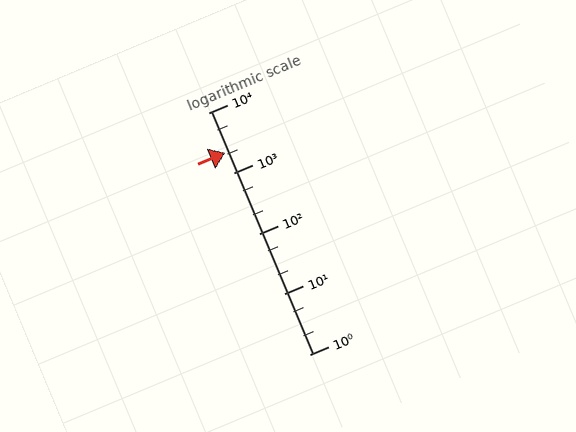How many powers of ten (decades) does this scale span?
The scale spans 4 decades, from 1 to 10000.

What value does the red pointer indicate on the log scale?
The pointer indicates approximately 2200.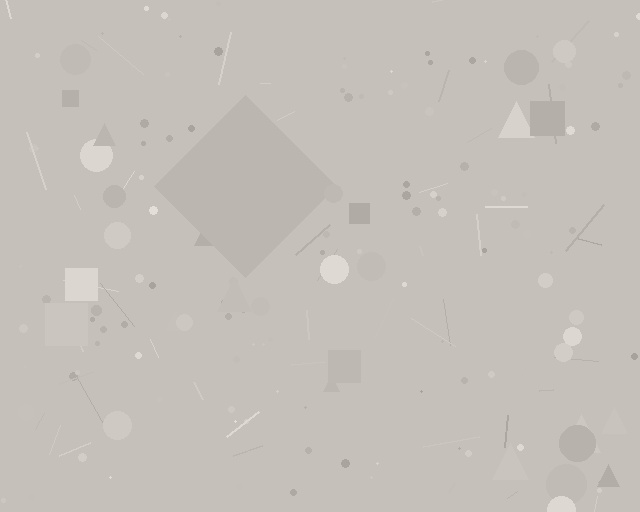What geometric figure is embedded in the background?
A diamond is embedded in the background.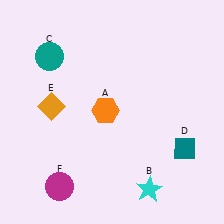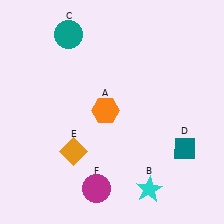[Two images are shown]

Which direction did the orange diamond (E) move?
The orange diamond (E) moved down.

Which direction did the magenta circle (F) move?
The magenta circle (F) moved right.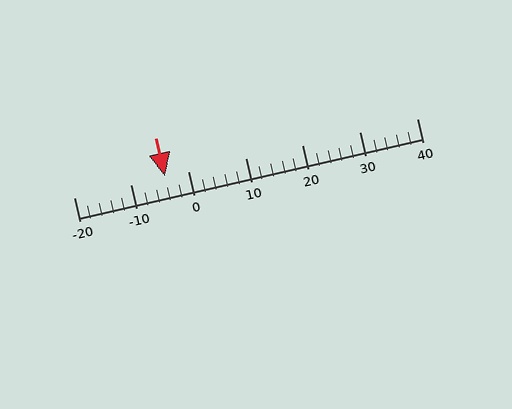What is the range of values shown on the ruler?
The ruler shows values from -20 to 40.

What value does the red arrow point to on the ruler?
The red arrow points to approximately -4.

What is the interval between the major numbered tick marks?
The major tick marks are spaced 10 units apart.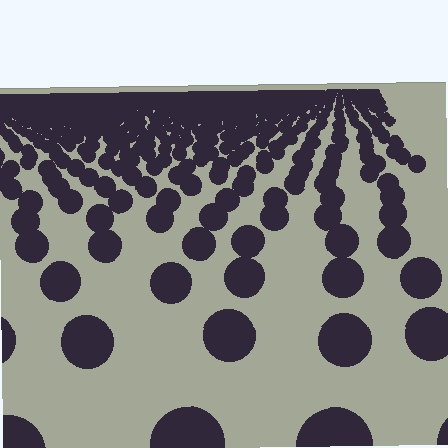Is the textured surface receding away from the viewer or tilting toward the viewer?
The surface is receding away from the viewer. Texture elements get smaller and denser toward the top.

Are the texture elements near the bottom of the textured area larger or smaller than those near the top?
Larger. Near the bottom, elements are closer to the viewer and appear at a bigger on-screen size.